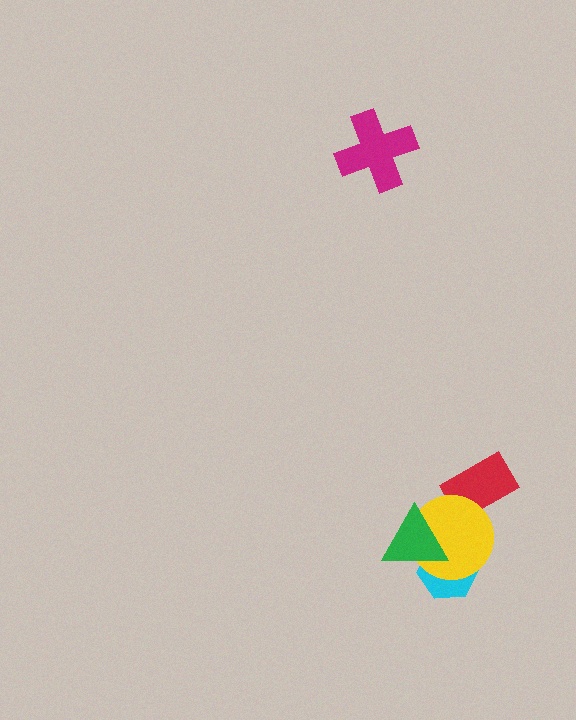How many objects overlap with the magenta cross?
0 objects overlap with the magenta cross.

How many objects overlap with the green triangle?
2 objects overlap with the green triangle.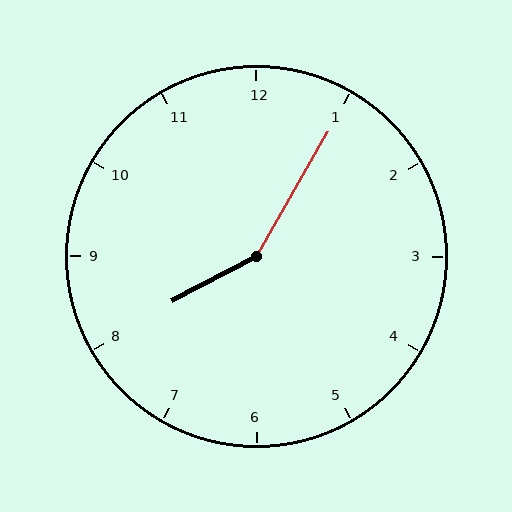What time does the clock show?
8:05.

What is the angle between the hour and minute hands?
Approximately 148 degrees.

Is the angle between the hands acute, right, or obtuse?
It is obtuse.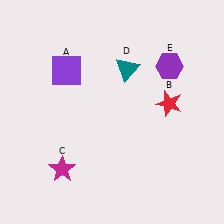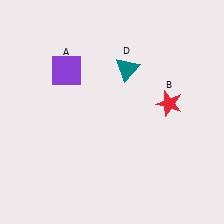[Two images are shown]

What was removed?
The magenta star (C), the purple hexagon (E) were removed in Image 2.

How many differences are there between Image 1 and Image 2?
There are 2 differences between the two images.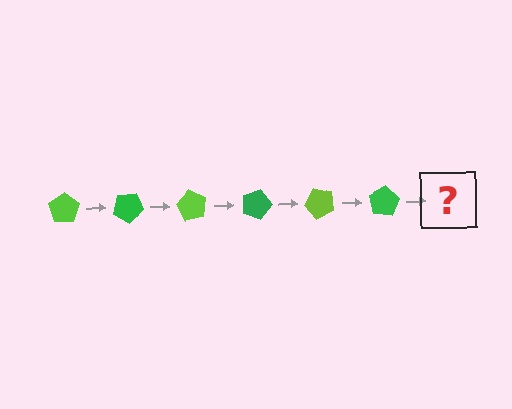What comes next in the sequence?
The next element should be a lime pentagon, rotated 180 degrees from the start.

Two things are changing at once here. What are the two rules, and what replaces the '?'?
The two rules are that it rotates 30 degrees each step and the color cycles through lime and green. The '?' should be a lime pentagon, rotated 180 degrees from the start.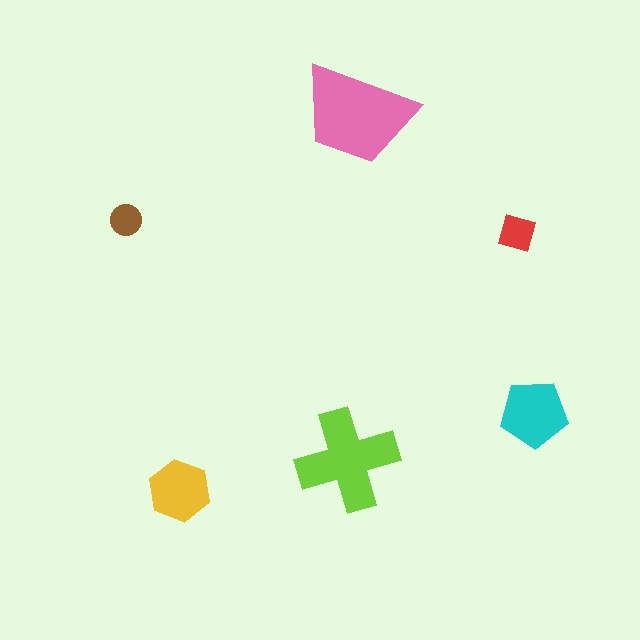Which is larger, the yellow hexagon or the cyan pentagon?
The cyan pentagon.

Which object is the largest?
The pink trapezoid.